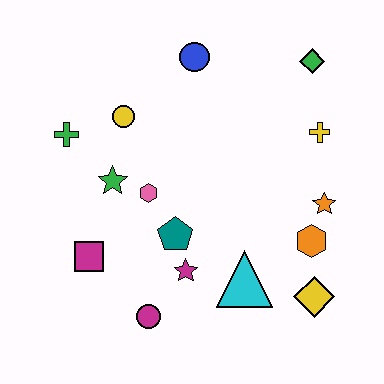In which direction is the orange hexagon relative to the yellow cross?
The orange hexagon is below the yellow cross.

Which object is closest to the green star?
The pink hexagon is closest to the green star.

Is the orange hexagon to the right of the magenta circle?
Yes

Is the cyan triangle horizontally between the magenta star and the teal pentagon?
No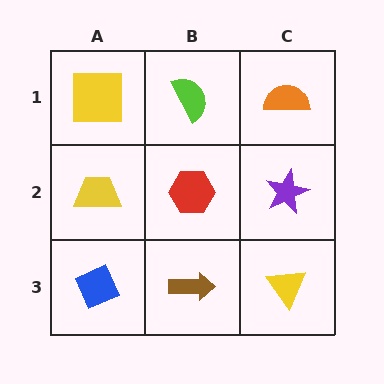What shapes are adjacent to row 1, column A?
A yellow trapezoid (row 2, column A), a lime semicircle (row 1, column B).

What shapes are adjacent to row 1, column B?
A red hexagon (row 2, column B), a yellow square (row 1, column A), an orange semicircle (row 1, column C).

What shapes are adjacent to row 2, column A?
A yellow square (row 1, column A), a blue diamond (row 3, column A), a red hexagon (row 2, column B).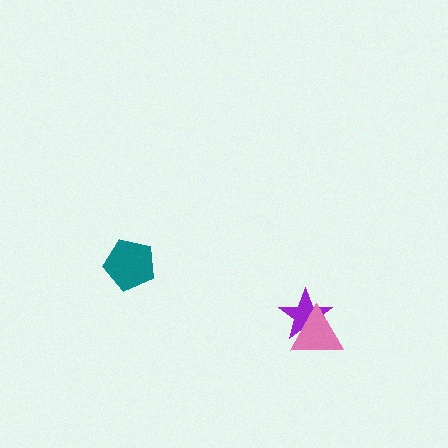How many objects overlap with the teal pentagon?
0 objects overlap with the teal pentagon.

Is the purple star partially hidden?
Yes, it is partially covered by another shape.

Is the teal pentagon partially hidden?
No, no other shape covers it.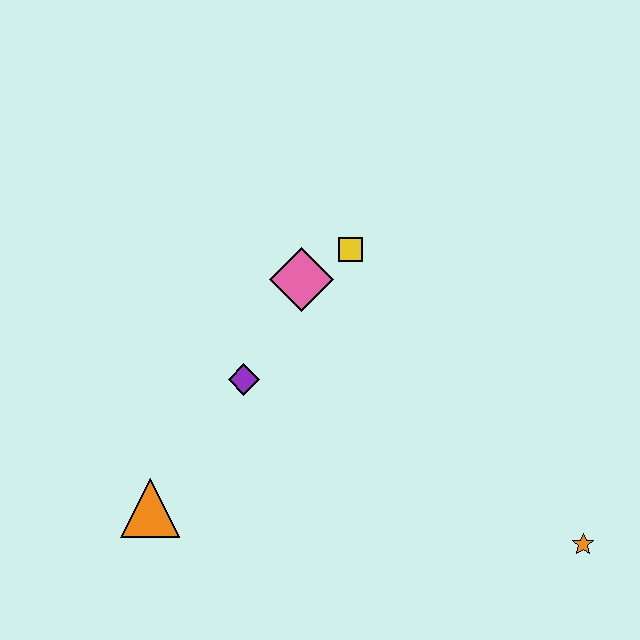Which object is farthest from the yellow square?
The orange star is farthest from the yellow square.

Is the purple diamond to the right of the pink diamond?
No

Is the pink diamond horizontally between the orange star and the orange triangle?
Yes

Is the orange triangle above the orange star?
Yes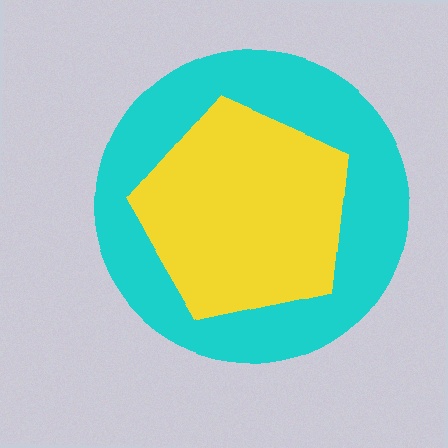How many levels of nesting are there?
2.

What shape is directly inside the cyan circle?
The yellow pentagon.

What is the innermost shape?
The yellow pentagon.